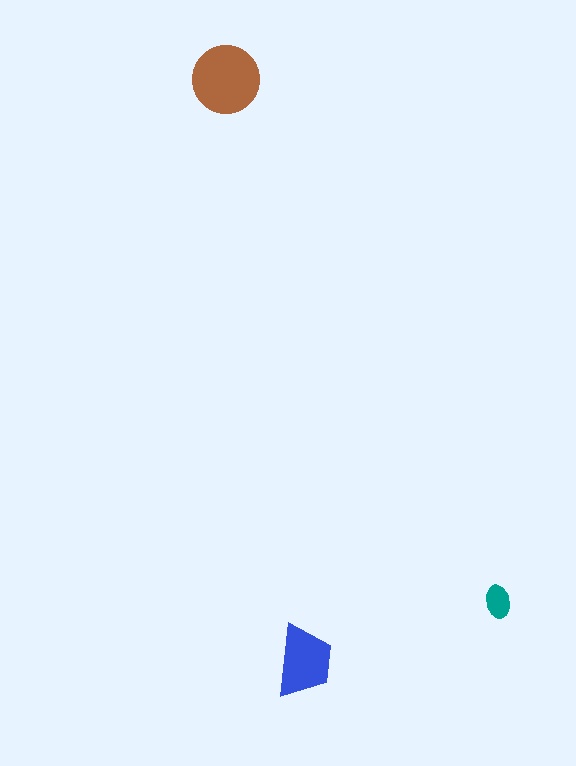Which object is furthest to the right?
The teal ellipse is rightmost.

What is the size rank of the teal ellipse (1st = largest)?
3rd.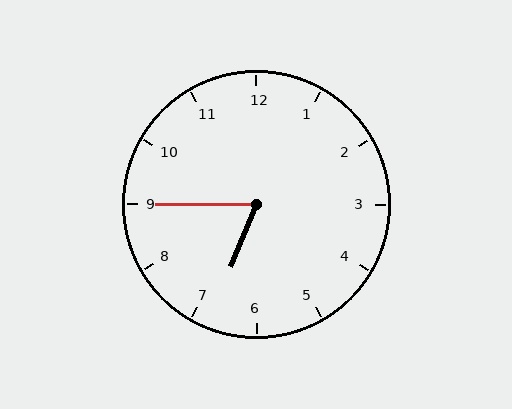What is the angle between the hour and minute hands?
Approximately 68 degrees.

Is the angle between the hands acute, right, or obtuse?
It is acute.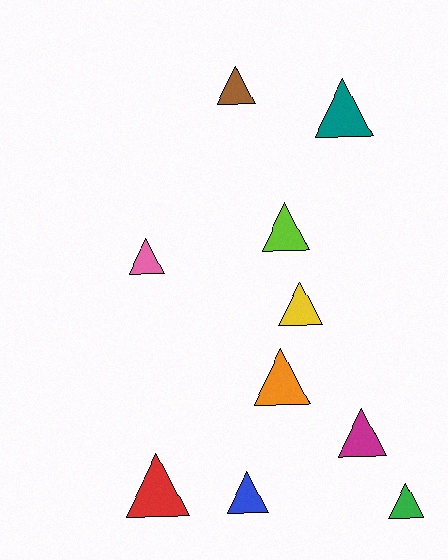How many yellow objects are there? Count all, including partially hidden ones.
There is 1 yellow object.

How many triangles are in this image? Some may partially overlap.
There are 10 triangles.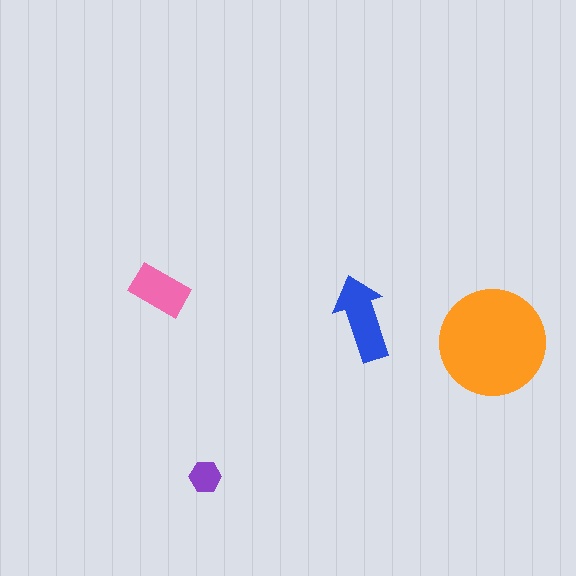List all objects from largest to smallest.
The orange circle, the blue arrow, the pink rectangle, the purple hexagon.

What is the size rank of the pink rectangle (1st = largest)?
3rd.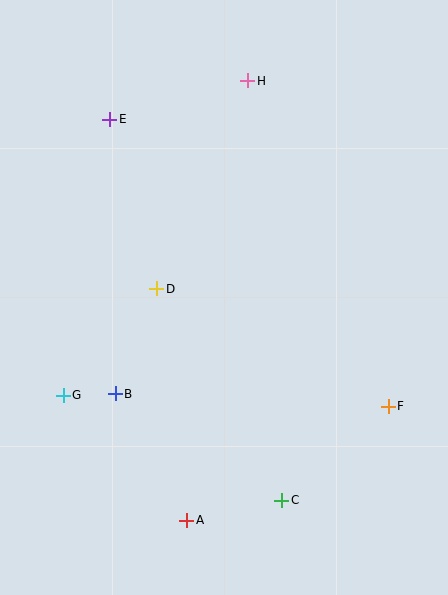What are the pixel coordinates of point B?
Point B is at (115, 394).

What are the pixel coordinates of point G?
Point G is at (63, 395).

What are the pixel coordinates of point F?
Point F is at (388, 406).